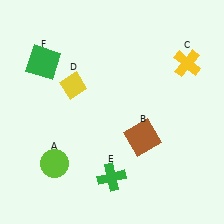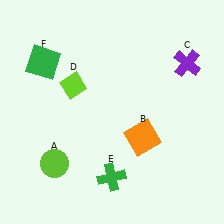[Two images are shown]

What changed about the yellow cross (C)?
In Image 1, C is yellow. In Image 2, it changed to purple.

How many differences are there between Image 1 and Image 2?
There are 3 differences between the two images.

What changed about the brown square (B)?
In Image 1, B is brown. In Image 2, it changed to orange.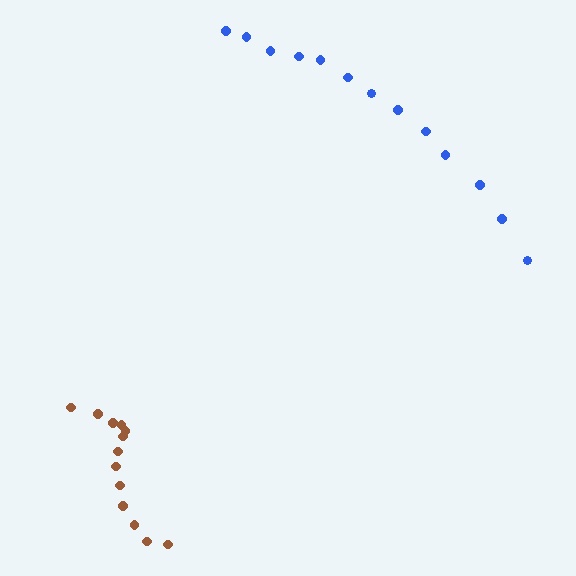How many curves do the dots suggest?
There are 2 distinct paths.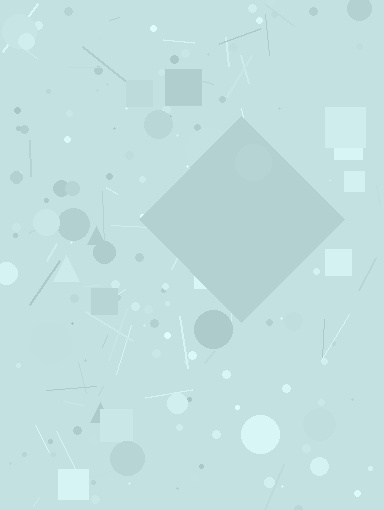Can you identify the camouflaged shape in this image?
The camouflaged shape is a diamond.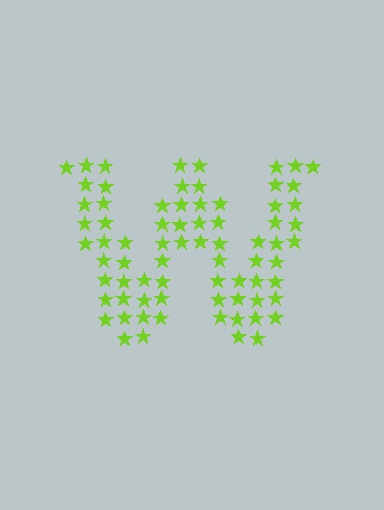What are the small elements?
The small elements are stars.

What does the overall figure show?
The overall figure shows the letter W.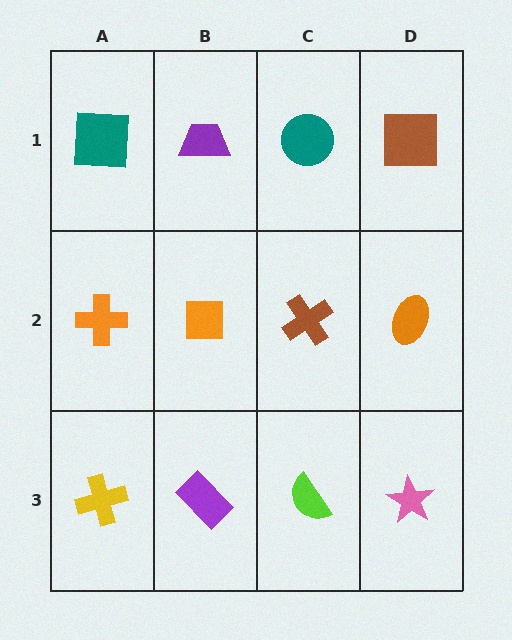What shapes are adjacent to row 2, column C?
A teal circle (row 1, column C), a lime semicircle (row 3, column C), an orange square (row 2, column B), an orange ellipse (row 2, column D).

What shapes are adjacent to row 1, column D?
An orange ellipse (row 2, column D), a teal circle (row 1, column C).